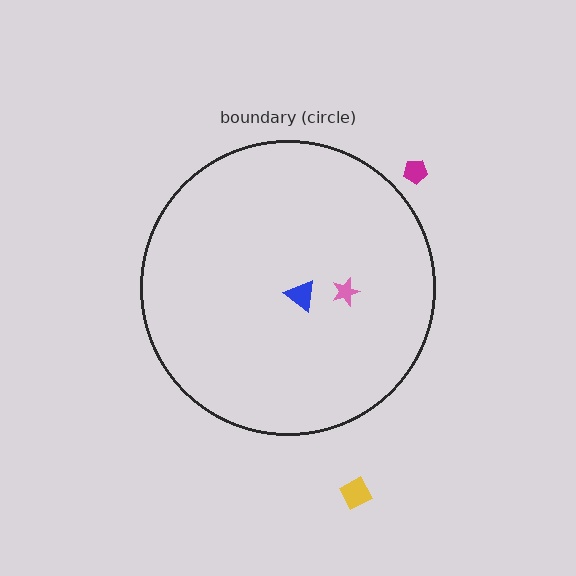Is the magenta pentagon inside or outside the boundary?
Outside.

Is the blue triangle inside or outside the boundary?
Inside.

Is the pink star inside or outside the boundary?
Inside.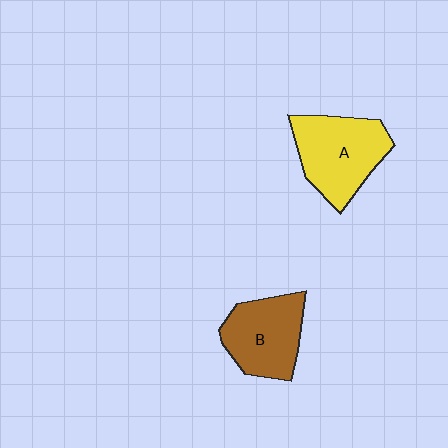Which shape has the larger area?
Shape A (yellow).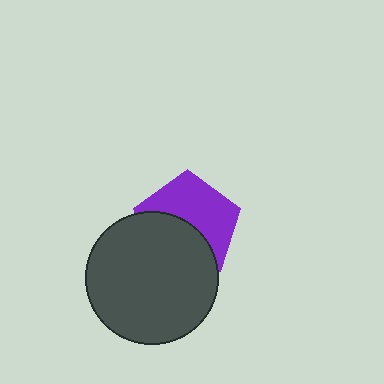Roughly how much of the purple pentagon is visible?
About half of it is visible (roughly 53%).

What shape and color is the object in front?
The object in front is a dark gray circle.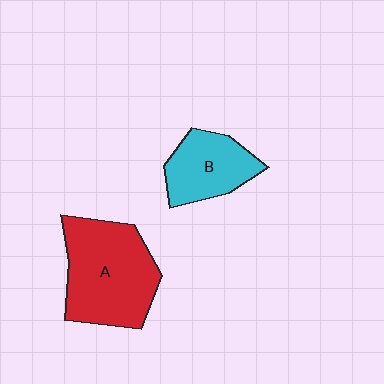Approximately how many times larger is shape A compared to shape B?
Approximately 1.7 times.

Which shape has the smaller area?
Shape B (cyan).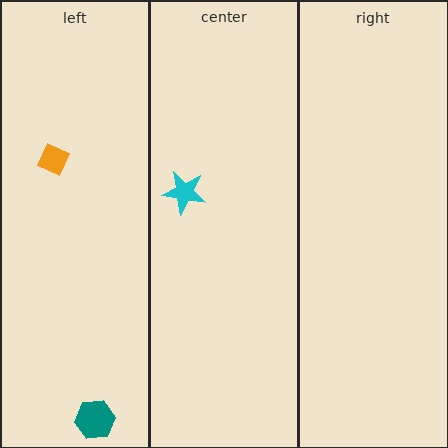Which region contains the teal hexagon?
The left region.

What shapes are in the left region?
The orange diamond, the teal hexagon.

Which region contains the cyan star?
The center region.